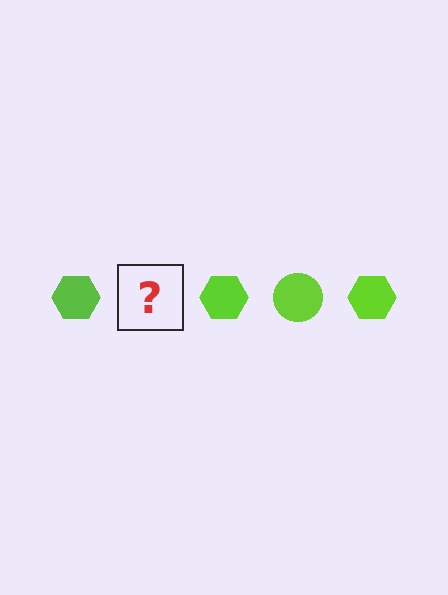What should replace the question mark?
The question mark should be replaced with a lime circle.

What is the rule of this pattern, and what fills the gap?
The rule is that the pattern cycles through hexagon, circle shapes in lime. The gap should be filled with a lime circle.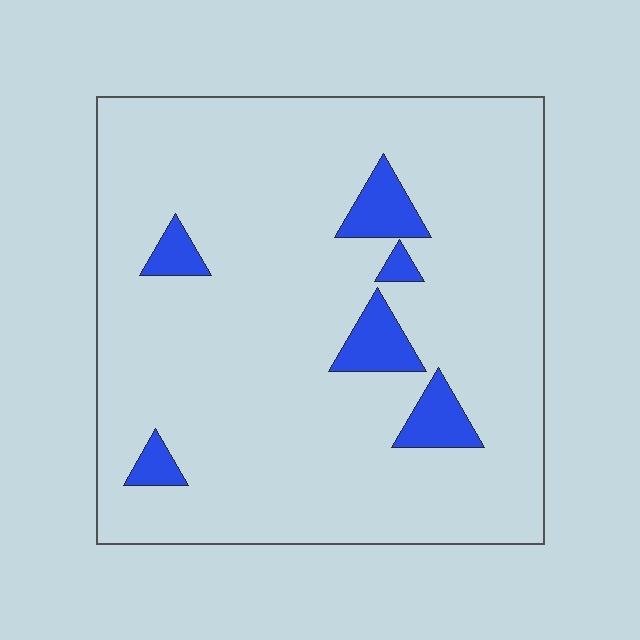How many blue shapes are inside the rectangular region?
6.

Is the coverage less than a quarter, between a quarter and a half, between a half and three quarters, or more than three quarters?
Less than a quarter.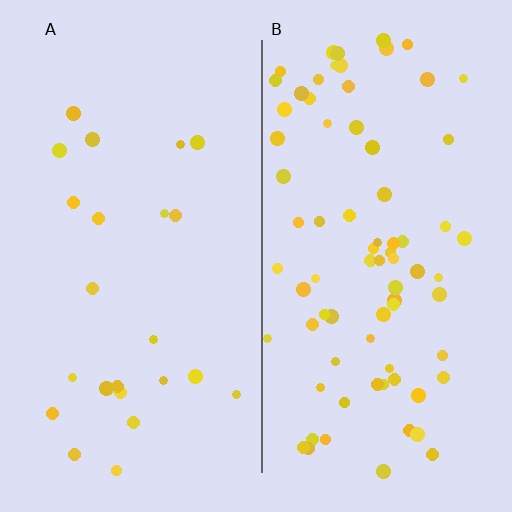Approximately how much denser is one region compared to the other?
Approximately 3.3× — region B over region A.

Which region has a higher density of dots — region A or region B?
B (the right).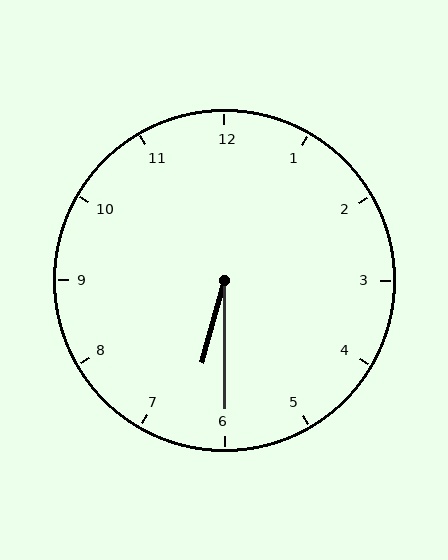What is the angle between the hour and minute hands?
Approximately 15 degrees.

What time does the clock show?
6:30.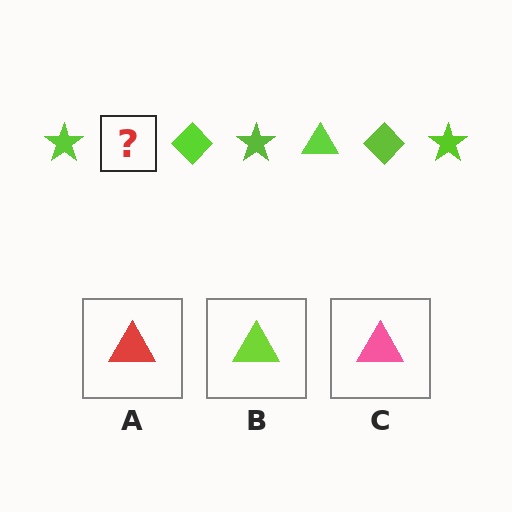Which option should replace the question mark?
Option B.